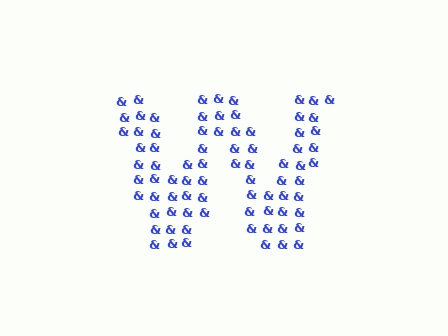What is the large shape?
The large shape is the letter W.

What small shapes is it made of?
It is made of small ampersands.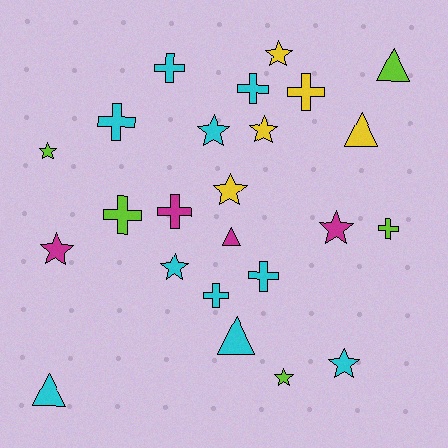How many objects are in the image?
There are 24 objects.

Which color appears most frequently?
Cyan, with 10 objects.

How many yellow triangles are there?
There is 1 yellow triangle.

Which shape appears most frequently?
Star, with 10 objects.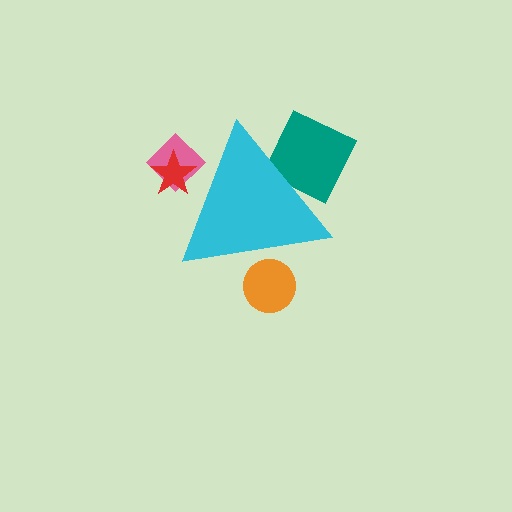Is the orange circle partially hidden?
Yes, the orange circle is partially hidden behind the cyan triangle.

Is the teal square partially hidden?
Yes, the teal square is partially hidden behind the cyan triangle.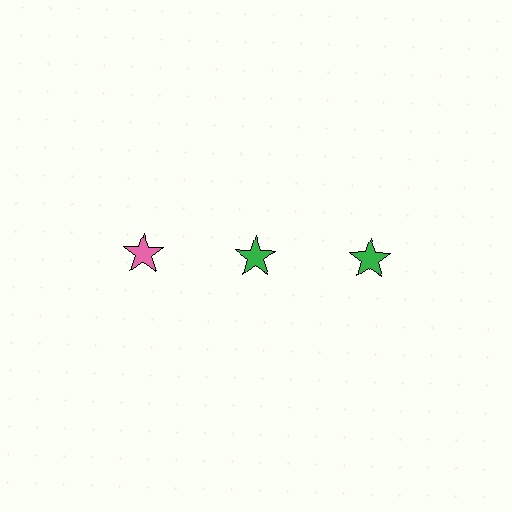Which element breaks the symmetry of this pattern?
The pink star in the top row, leftmost column breaks the symmetry. All other shapes are green stars.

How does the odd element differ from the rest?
It has a different color: pink instead of green.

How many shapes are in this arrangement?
There are 3 shapes arranged in a grid pattern.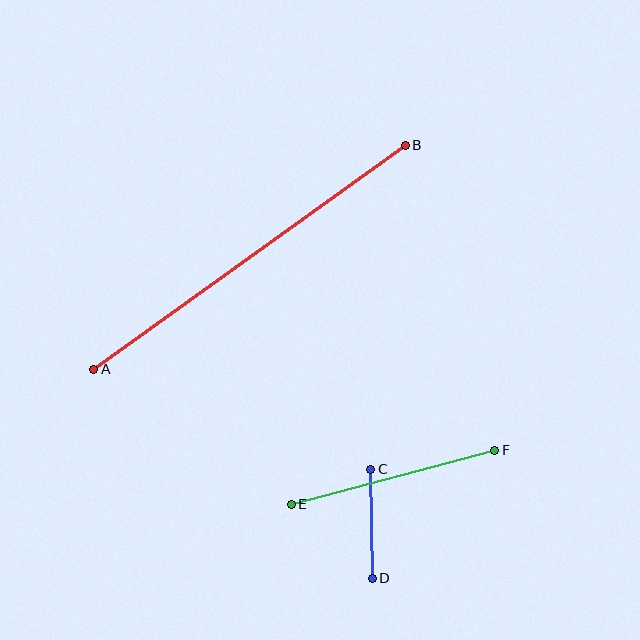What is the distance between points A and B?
The distance is approximately 384 pixels.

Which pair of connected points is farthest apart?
Points A and B are farthest apart.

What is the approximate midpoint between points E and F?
The midpoint is at approximately (393, 477) pixels.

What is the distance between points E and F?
The distance is approximately 211 pixels.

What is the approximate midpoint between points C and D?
The midpoint is at approximately (372, 524) pixels.